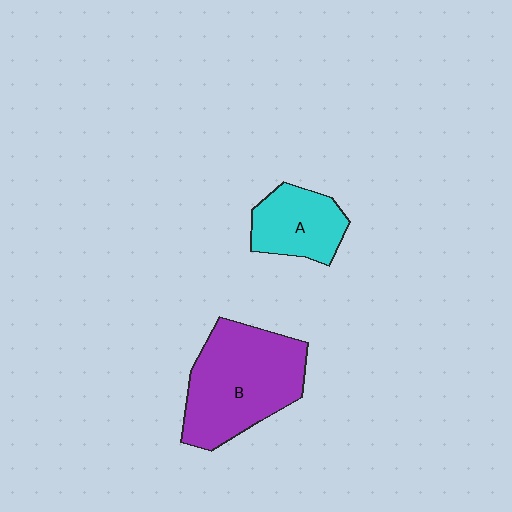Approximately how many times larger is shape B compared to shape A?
Approximately 1.9 times.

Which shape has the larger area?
Shape B (purple).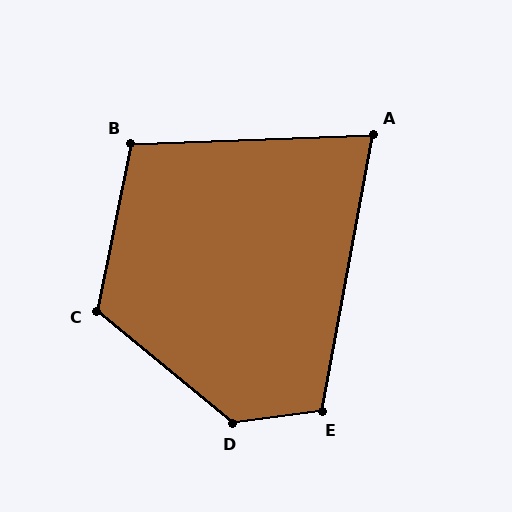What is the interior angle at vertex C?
Approximately 118 degrees (obtuse).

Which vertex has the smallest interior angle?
A, at approximately 78 degrees.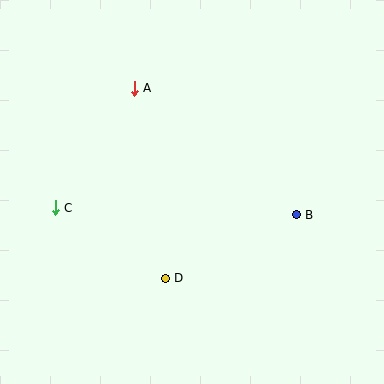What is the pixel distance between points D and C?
The distance between D and C is 131 pixels.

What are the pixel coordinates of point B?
Point B is at (296, 215).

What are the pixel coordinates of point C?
Point C is at (55, 208).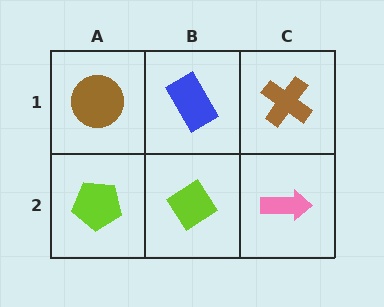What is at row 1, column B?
A blue rectangle.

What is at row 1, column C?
A brown cross.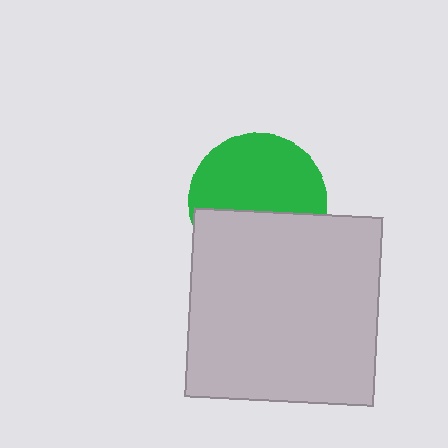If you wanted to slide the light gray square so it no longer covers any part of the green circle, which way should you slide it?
Slide it down — that is the most direct way to separate the two shapes.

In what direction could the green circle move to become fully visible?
The green circle could move up. That would shift it out from behind the light gray square entirely.